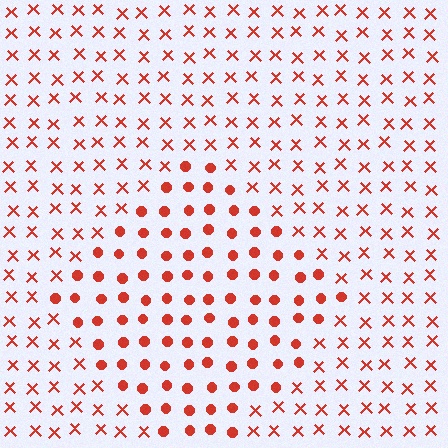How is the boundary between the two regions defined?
The boundary is defined by a change in element shape: circles inside vs. X marks outside. All elements share the same color and spacing.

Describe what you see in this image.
The image is filled with small red elements arranged in a uniform grid. A diamond-shaped region contains circles, while the surrounding area contains X marks. The boundary is defined purely by the change in element shape.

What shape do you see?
I see a diamond.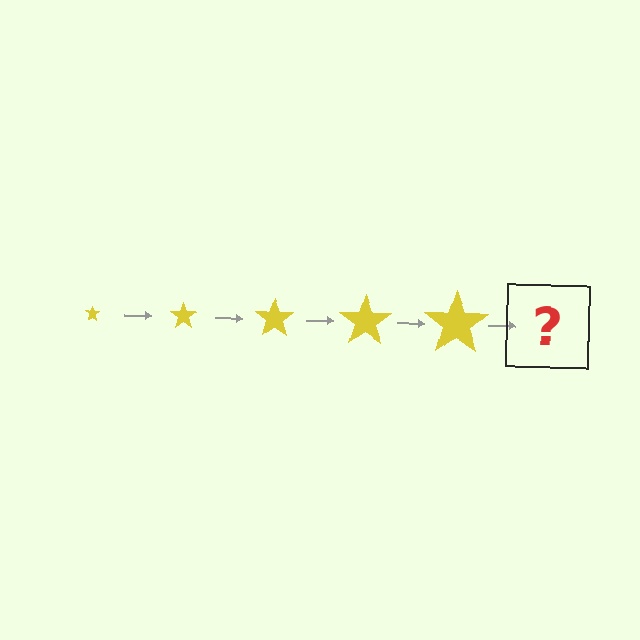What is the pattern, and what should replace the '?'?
The pattern is that the star gets progressively larger each step. The '?' should be a yellow star, larger than the previous one.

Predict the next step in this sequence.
The next step is a yellow star, larger than the previous one.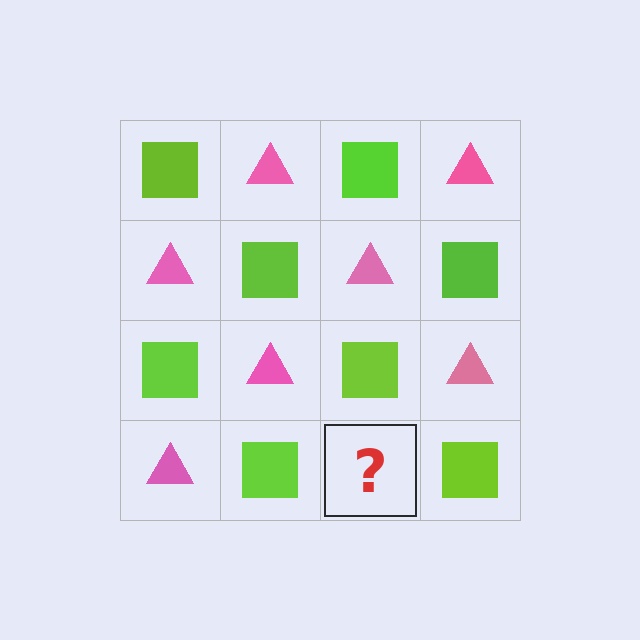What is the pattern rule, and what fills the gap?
The rule is that it alternates lime square and pink triangle in a checkerboard pattern. The gap should be filled with a pink triangle.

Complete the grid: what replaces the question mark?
The question mark should be replaced with a pink triangle.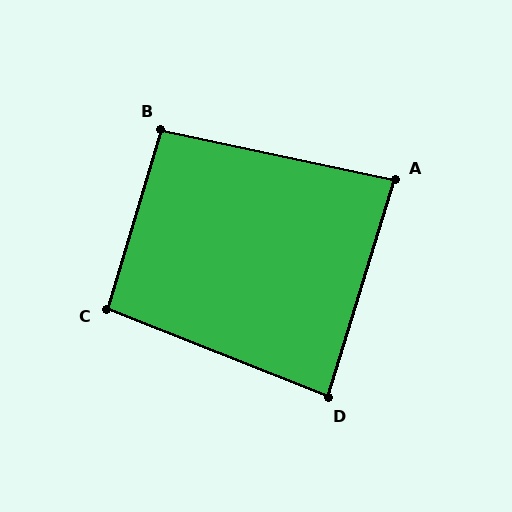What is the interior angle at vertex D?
Approximately 85 degrees (approximately right).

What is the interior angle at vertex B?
Approximately 95 degrees (approximately right).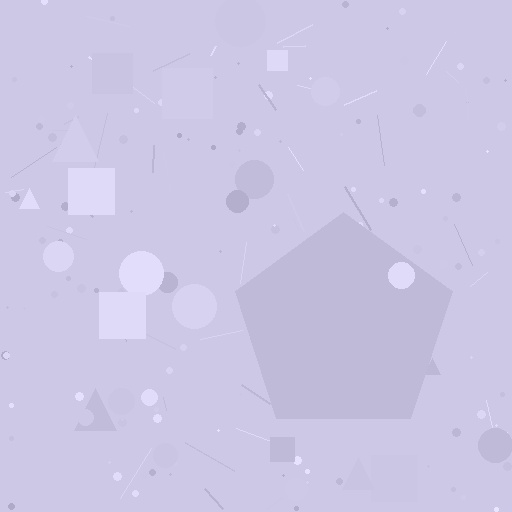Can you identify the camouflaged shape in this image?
The camouflaged shape is a pentagon.